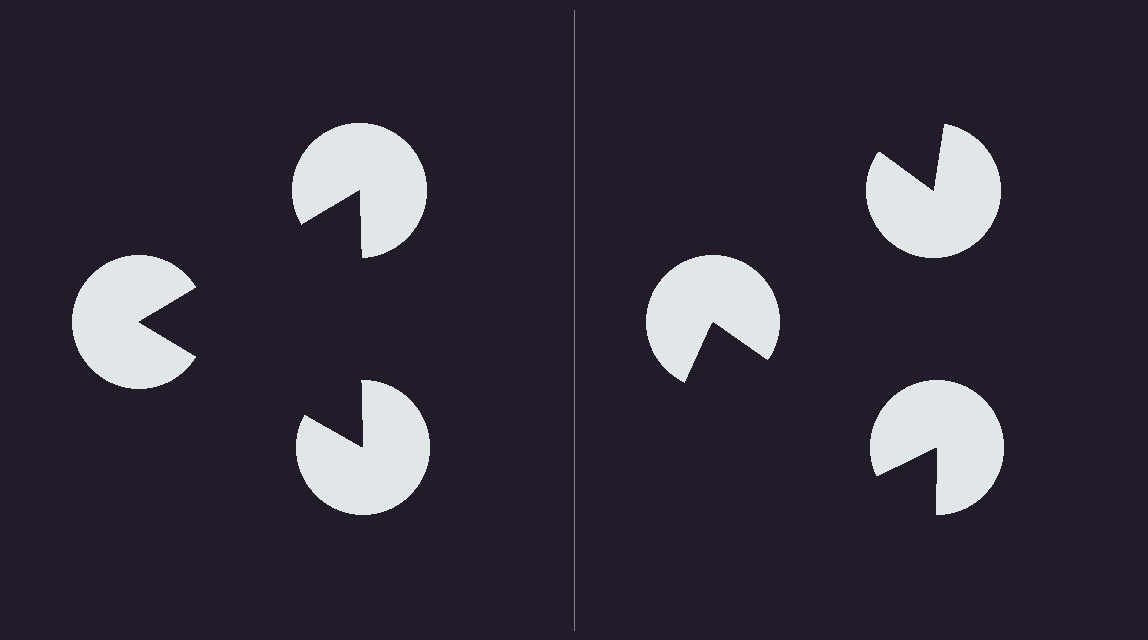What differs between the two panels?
The pac-man discs are positioned identically on both sides; only the wedge orientations differ. On the left they align to a triangle; on the right they are misaligned.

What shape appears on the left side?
An illusory triangle.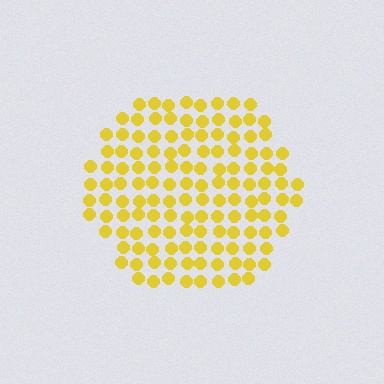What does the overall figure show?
The overall figure shows a hexagon.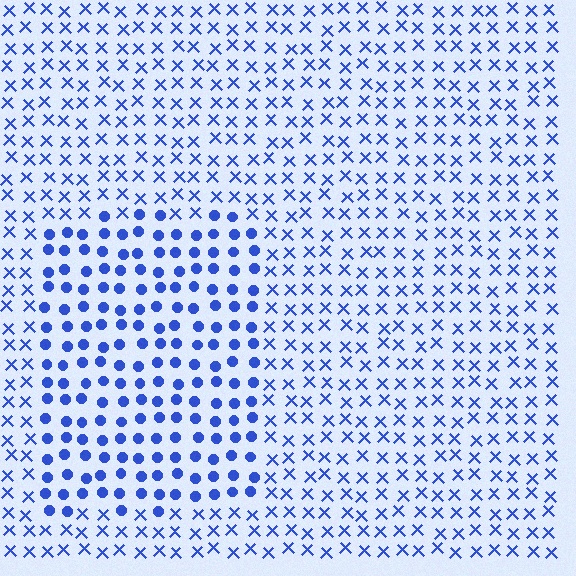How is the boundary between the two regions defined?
The boundary is defined by a change in element shape: circles inside vs. X marks outside. All elements share the same color and spacing.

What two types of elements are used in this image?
The image uses circles inside the rectangle region and X marks outside it.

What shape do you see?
I see a rectangle.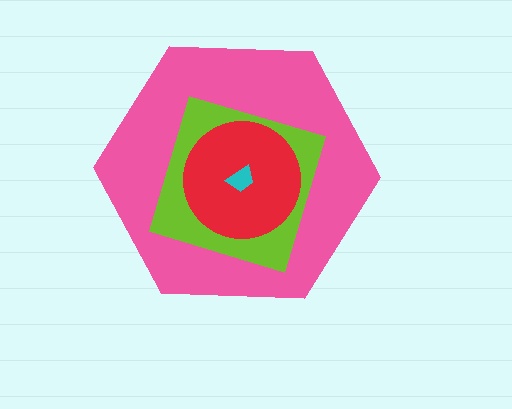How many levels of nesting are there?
4.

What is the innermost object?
The cyan trapezoid.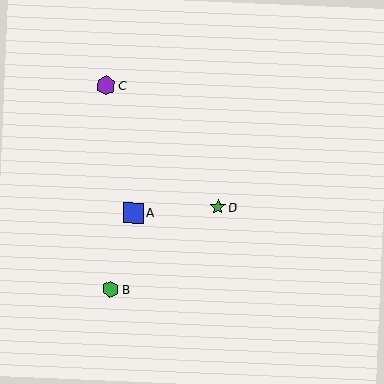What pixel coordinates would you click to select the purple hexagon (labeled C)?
Click at (106, 86) to select the purple hexagon C.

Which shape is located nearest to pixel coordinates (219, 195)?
The green star (labeled D) at (218, 207) is nearest to that location.